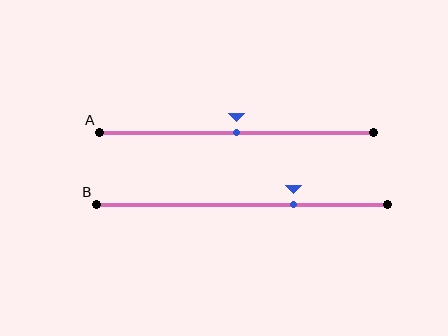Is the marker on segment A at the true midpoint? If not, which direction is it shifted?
Yes, the marker on segment A is at the true midpoint.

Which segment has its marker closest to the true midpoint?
Segment A has its marker closest to the true midpoint.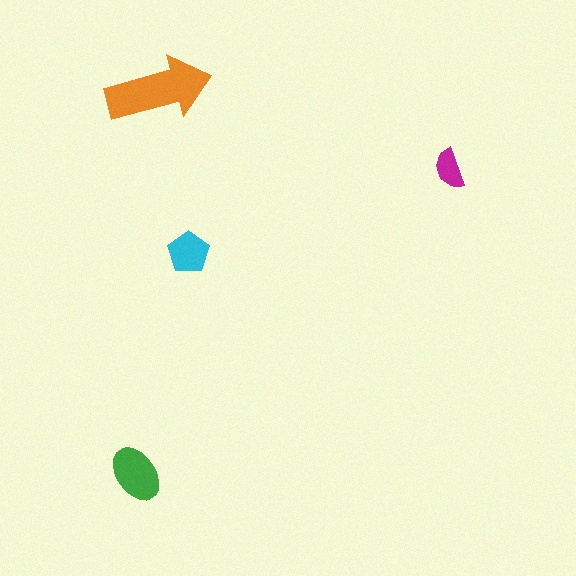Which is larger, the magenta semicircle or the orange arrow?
The orange arrow.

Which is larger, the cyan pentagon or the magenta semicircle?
The cyan pentagon.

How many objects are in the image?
There are 4 objects in the image.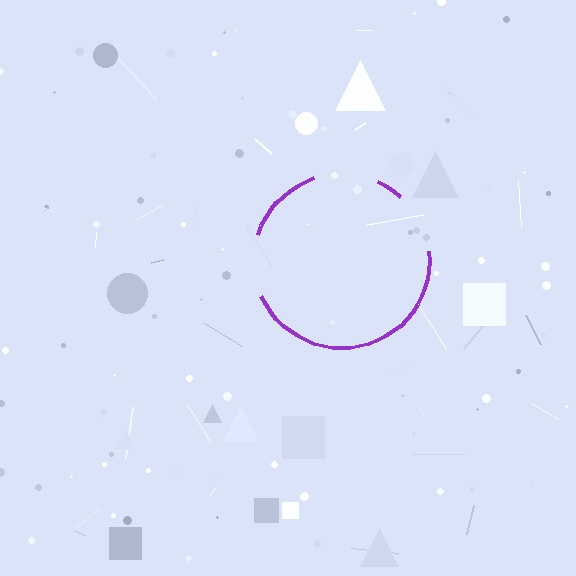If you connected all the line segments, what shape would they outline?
They would outline a circle.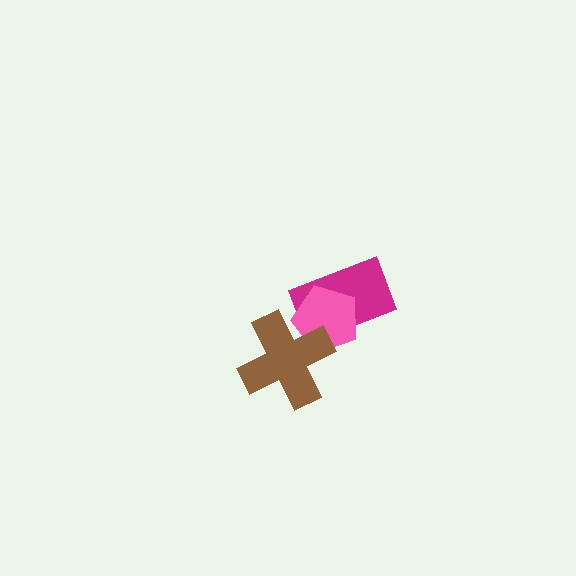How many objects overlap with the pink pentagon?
2 objects overlap with the pink pentagon.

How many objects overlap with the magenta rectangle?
2 objects overlap with the magenta rectangle.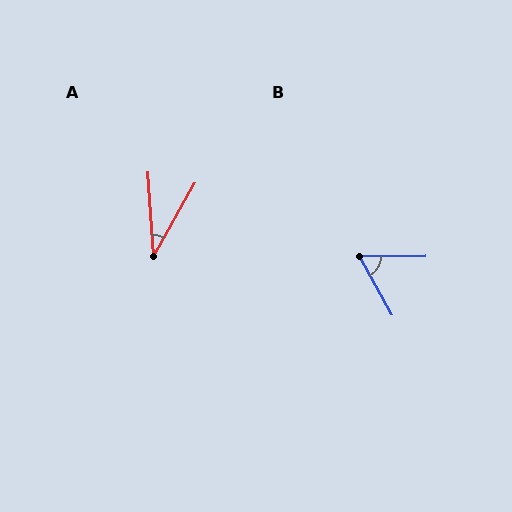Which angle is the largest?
B, at approximately 61 degrees.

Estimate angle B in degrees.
Approximately 61 degrees.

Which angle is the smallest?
A, at approximately 33 degrees.